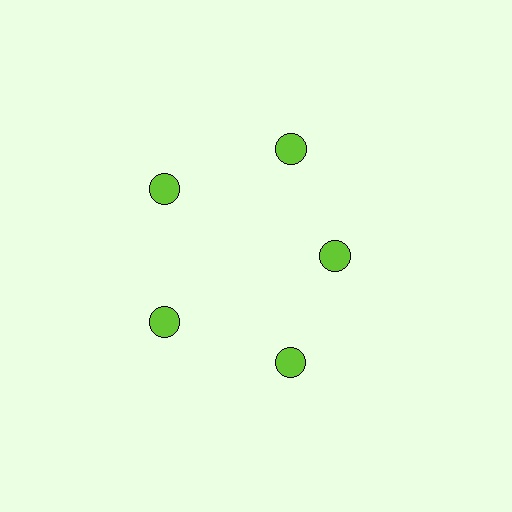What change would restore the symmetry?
The symmetry would be restored by moving it outward, back onto the ring so that all 5 circles sit at equal angles and equal distance from the center.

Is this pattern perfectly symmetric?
No. The 5 lime circles are arranged in a ring, but one element near the 3 o'clock position is pulled inward toward the center, breaking the 5-fold rotational symmetry.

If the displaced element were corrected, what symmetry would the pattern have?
It would have 5-fold rotational symmetry — the pattern would map onto itself every 72 degrees.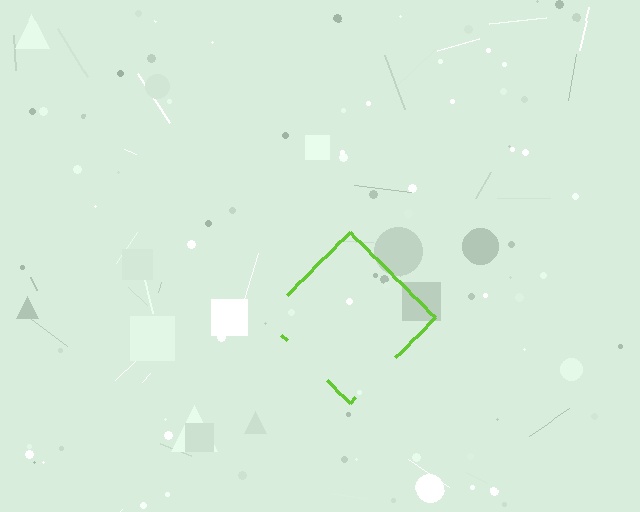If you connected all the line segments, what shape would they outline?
They would outline a diamond.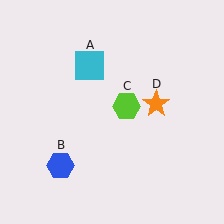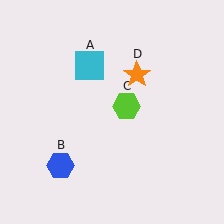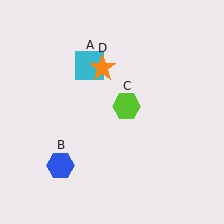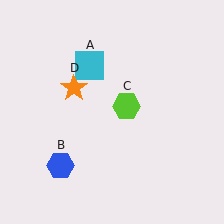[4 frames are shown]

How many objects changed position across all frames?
1 object changed position: orange star (object D).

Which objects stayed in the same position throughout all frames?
Cyan square (object A) and blue hexagon (object B) and lime hexagon (object C) remained stationary.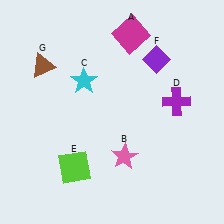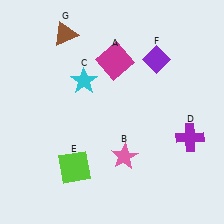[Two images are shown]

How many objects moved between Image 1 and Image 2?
3 objects moved between the two images.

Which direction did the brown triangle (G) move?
The brown triangle (G) moved up.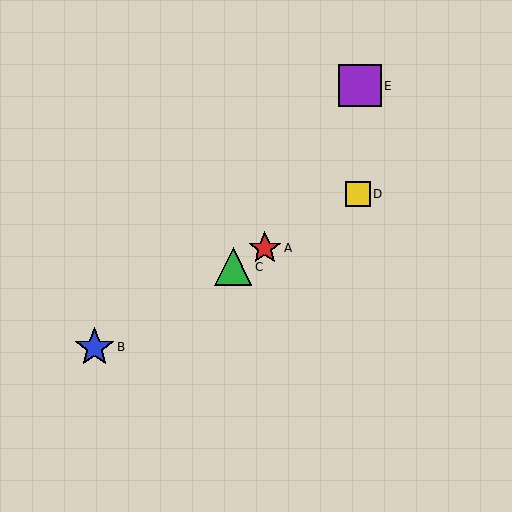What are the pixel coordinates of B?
Object B is at (95, 347).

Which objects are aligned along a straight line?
Objects A, B, C, D are aligned along a straight line.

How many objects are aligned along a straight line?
4 objects (A, B, C, D) are aligned along a straight line.